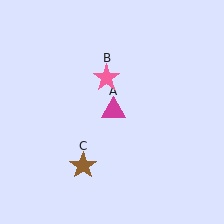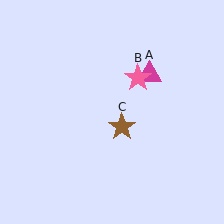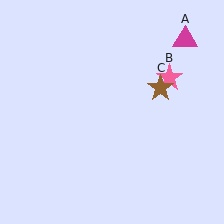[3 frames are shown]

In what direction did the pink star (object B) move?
The pink star (object B) moved right.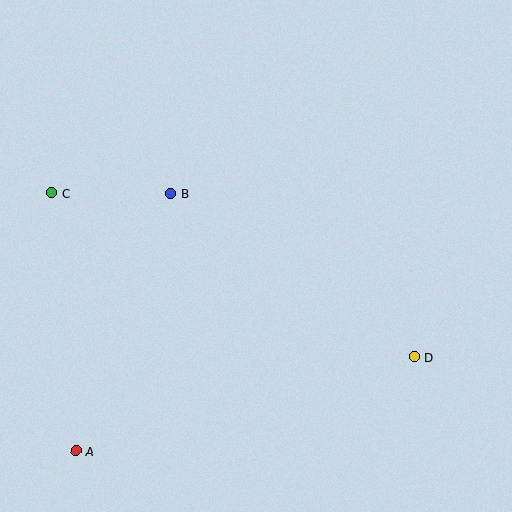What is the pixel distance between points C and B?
The distance between C and B is 119 pixels.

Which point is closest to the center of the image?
Point B at (171, 193) is closest to the center.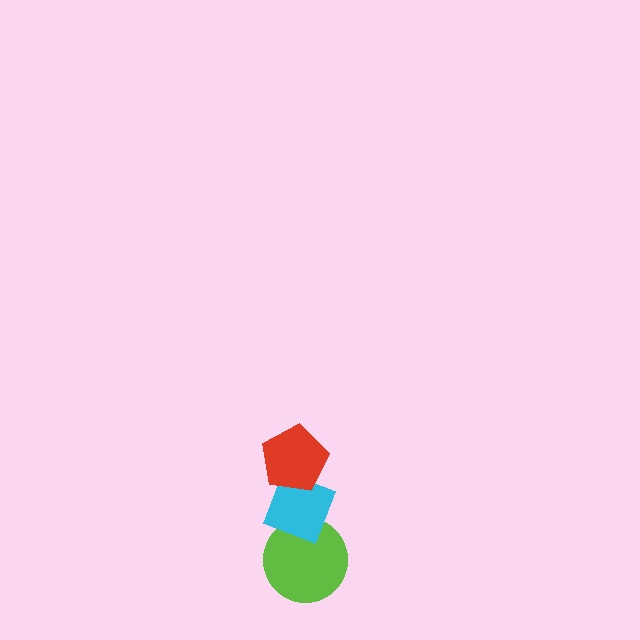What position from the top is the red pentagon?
The red pentagon is 1st from the top.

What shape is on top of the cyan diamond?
The red pentagon is on top of the cyan diamond.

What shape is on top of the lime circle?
The cyan diamond is on top of the lime circle.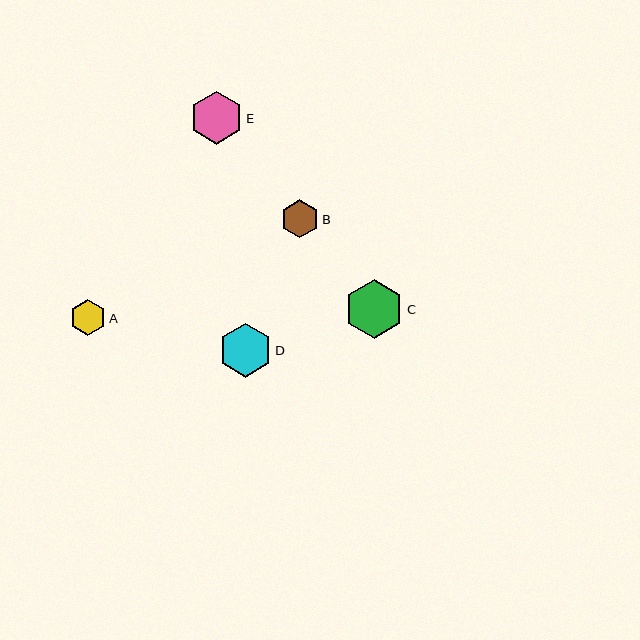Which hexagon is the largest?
Hexagon C is the largest with a size of approximately 59 pixels.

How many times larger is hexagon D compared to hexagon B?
Hexagon D is approximately 1.4 times the size of hexagon B.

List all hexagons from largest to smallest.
From largest to smallest: C, D, E, B, A.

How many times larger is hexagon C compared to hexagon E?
Hexagon C is approximately 1.1 times the size of hexagon E.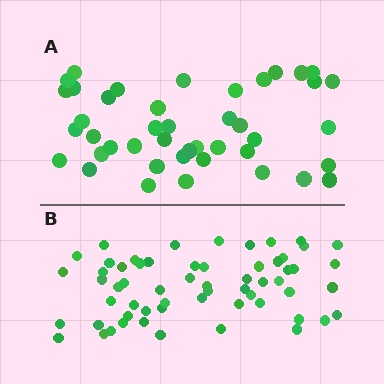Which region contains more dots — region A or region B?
Region B (the bottom region) has more dots.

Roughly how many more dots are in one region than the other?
Region B has approximately 15 more dots than region A.